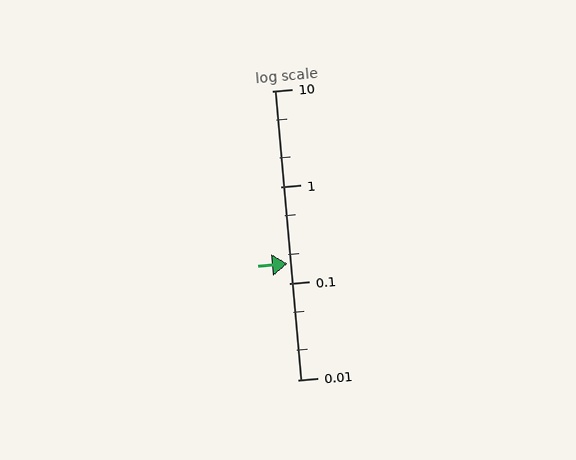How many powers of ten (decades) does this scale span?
The scale spans 3 decades, from 0.01 to 10.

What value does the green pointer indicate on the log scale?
The pointer indicates approximately 0.16.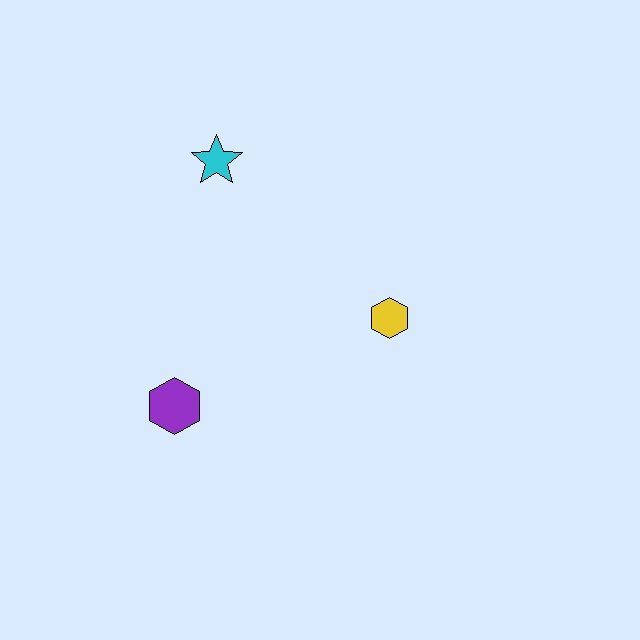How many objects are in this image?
There are 3 objects.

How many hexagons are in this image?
There are 2 hexagons.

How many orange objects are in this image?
There are no orange objects.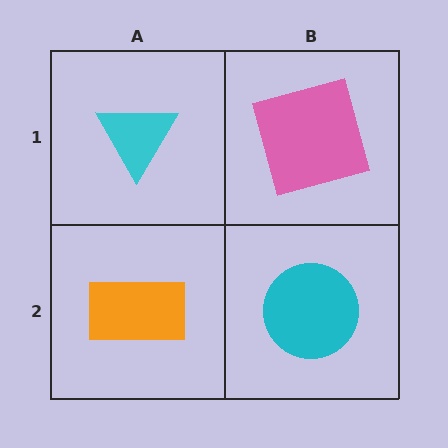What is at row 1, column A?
A cyan triangle.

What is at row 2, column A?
An orange rectangle.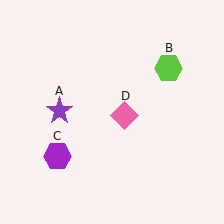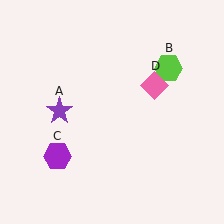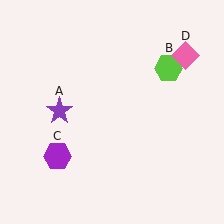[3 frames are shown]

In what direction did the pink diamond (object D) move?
The pink diamond (object D) moved up and to the right.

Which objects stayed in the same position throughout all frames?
Purple star (object A) and lime hexagon (object B) and purple hexagon (object C) remained stationary.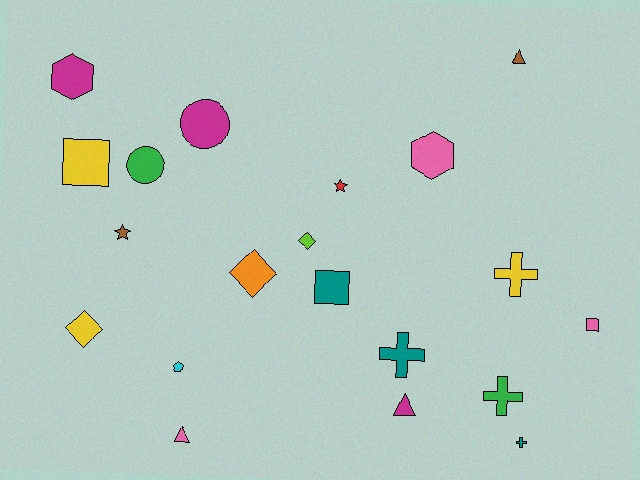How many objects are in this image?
There are 20 objects.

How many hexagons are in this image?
There are 2 hexagons.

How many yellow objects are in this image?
There are 3 yellow objects.